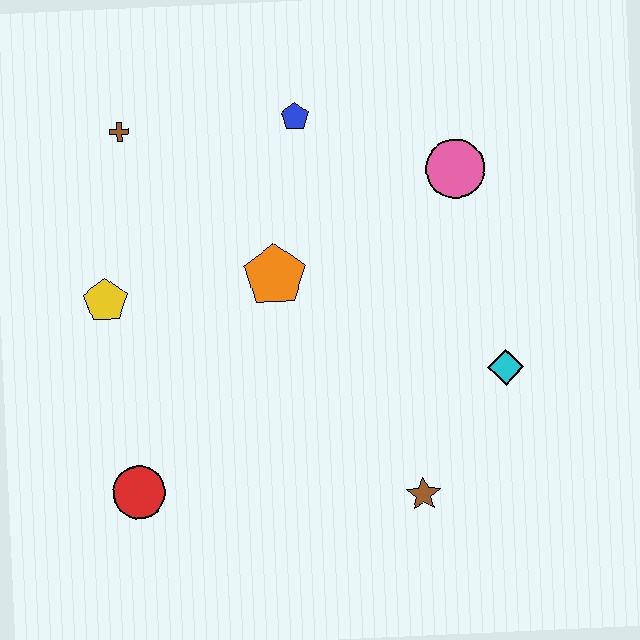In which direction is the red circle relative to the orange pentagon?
The red circle is below the orange pentagon.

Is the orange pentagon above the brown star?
Yes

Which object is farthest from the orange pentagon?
The brown star is farthest from the orange pentagon.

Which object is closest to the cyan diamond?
The brown star is closest to the cyan diamond.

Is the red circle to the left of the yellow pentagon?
No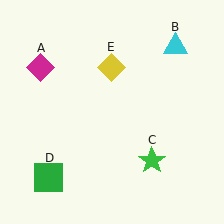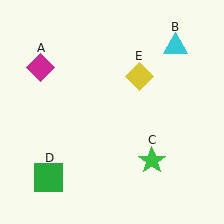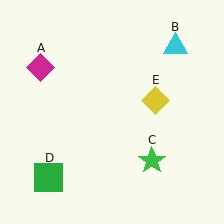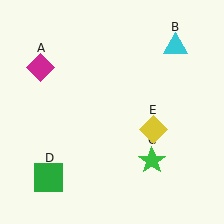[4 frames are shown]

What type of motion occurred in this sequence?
The yellow diamond (object E) rotated clockwise around the center of the scene.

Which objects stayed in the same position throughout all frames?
Magenta diamond (object A) and cyan triangle (object B) and green star (object C) and green square (object D) remained stationary.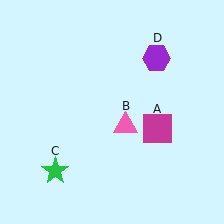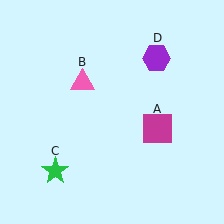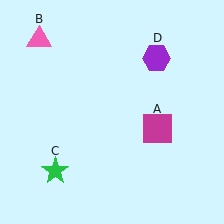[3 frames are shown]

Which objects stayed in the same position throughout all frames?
Magenta square (object A) and green star (object C) and purple hexagon (object D) remained stationary.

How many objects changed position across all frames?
1 object changed position: pink triangle (object B).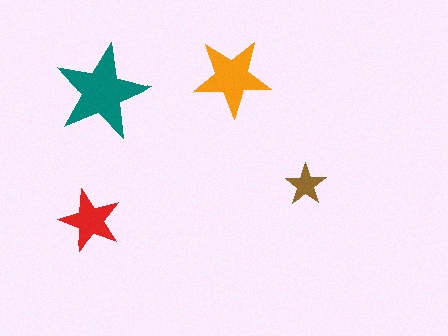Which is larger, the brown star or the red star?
The red one.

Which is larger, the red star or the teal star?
The teal one.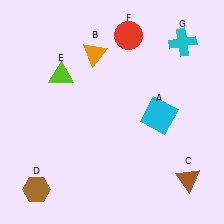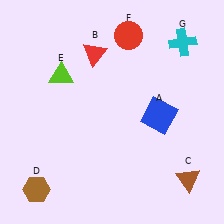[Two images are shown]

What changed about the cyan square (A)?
In Image 1, A is cyan. In Image 2, it changed to blue.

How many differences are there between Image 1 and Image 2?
There are 2 differences between the two images.